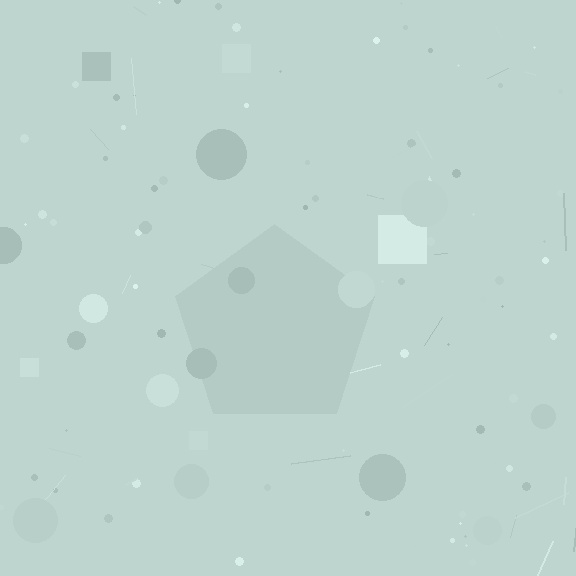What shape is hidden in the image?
A pentagon is hidden in the image.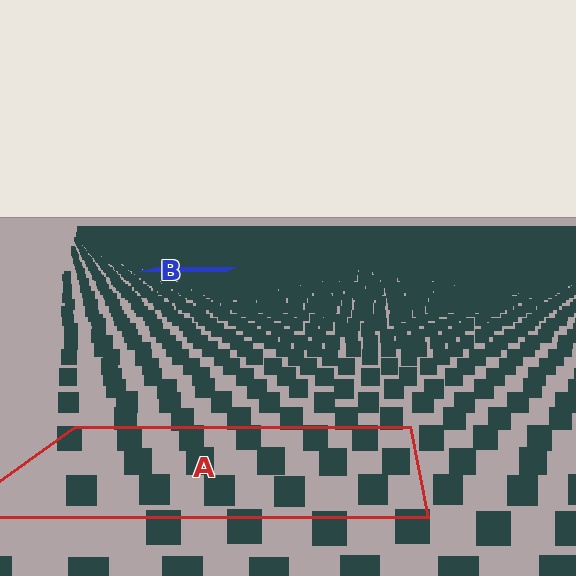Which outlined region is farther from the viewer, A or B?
Region B is farther from the viewer — the texture elements inside it appear smaller and more densely packed.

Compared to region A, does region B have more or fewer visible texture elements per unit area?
Region B has more texture elements per unit area — they are packed more densely because it is farther away.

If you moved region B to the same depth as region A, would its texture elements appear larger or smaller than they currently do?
They would appear larger. At a closer depth, the same texture elements are projected at a bigger on-screen size.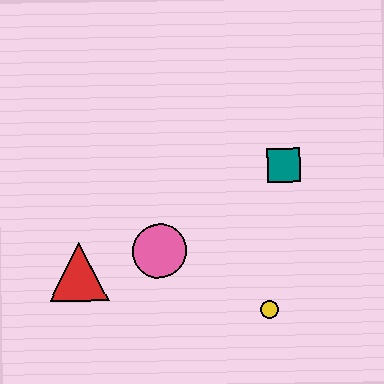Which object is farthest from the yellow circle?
The red triangle is farthest from the yellow circle.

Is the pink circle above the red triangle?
Yes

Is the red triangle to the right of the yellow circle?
No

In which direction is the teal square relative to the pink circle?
The teal square is to the right of the pink circle.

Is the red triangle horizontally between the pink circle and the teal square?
No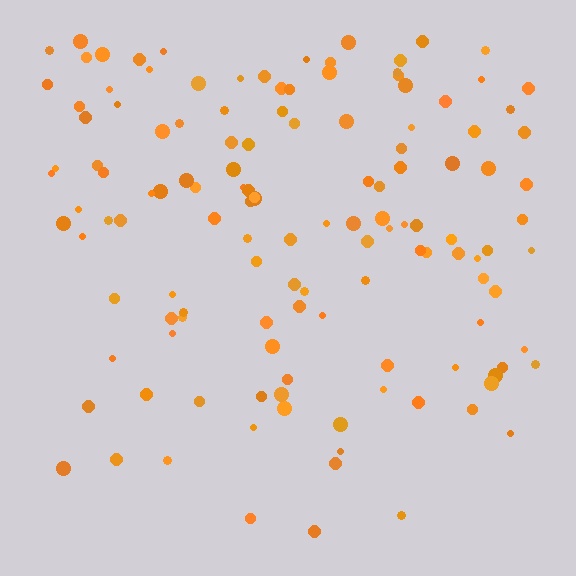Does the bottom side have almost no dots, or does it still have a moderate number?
Still a moderate number, just noticeably fewer than the top.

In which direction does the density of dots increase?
From bottom to top, with the top side densest.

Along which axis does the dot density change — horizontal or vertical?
Vertical.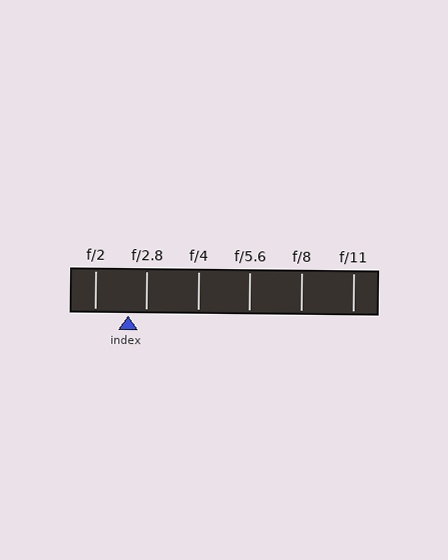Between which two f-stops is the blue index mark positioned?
The index mark is between f/2 and f/2.8.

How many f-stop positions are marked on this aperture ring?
There are 6 f-stop positions marked.